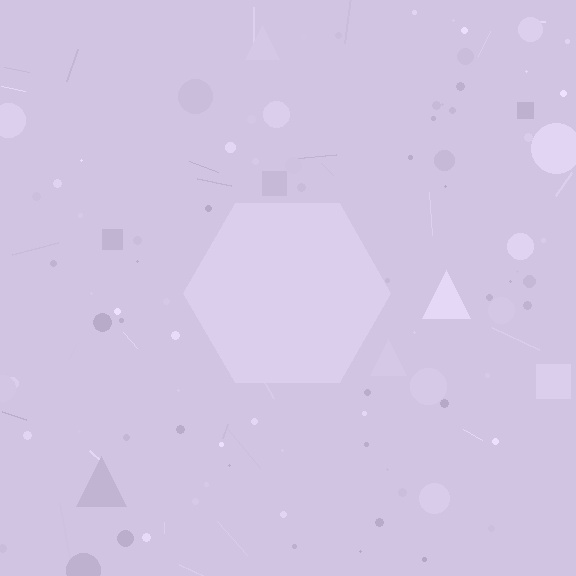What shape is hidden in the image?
A hexagon is hidden in the image.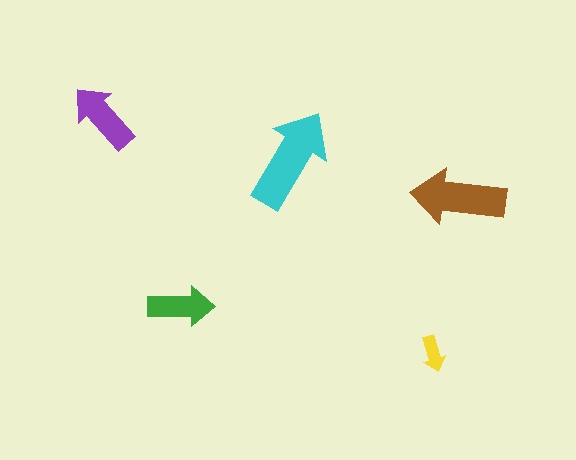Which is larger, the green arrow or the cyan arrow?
The cyan one.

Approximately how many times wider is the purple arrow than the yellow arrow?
About 2 times wider.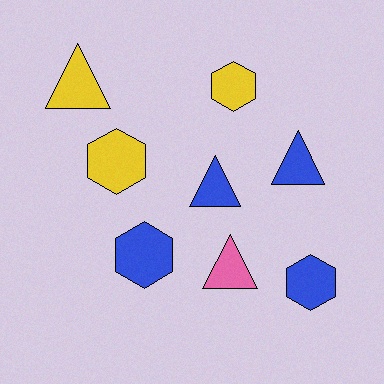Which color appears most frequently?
Blue, with 4 objects.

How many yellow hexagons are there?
There are 2 yellow hexagons.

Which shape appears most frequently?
Triangle, with 4 objects.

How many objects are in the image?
There are 8 objects.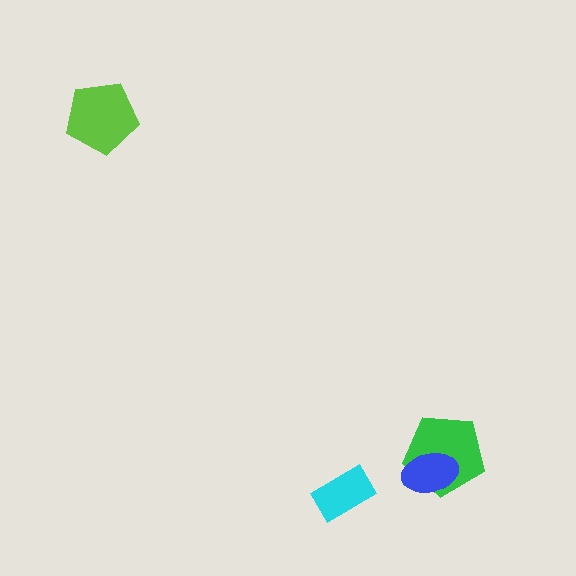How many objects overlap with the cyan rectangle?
0 objects overlap with the cyan rectangle.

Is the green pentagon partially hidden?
Yes, it is partially covered by another shape.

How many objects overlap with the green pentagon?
1 object overlaps with the green pentagon.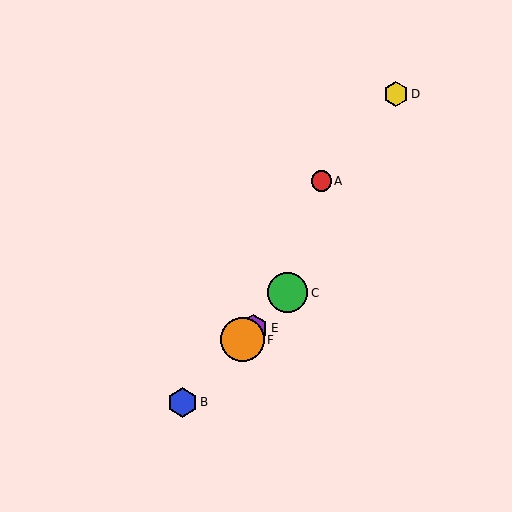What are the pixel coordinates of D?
Object D is at (396, 94).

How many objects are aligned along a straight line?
4 objects (B, C, E, F) are aligned along a straight line.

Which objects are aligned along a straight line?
Objects B, C, E, F are aligned along a straight line.